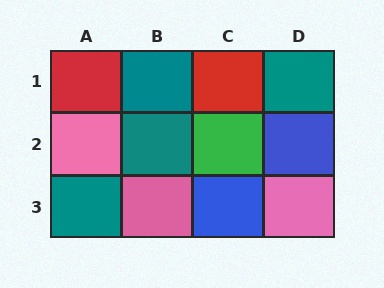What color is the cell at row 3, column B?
Pink.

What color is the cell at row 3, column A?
Teal.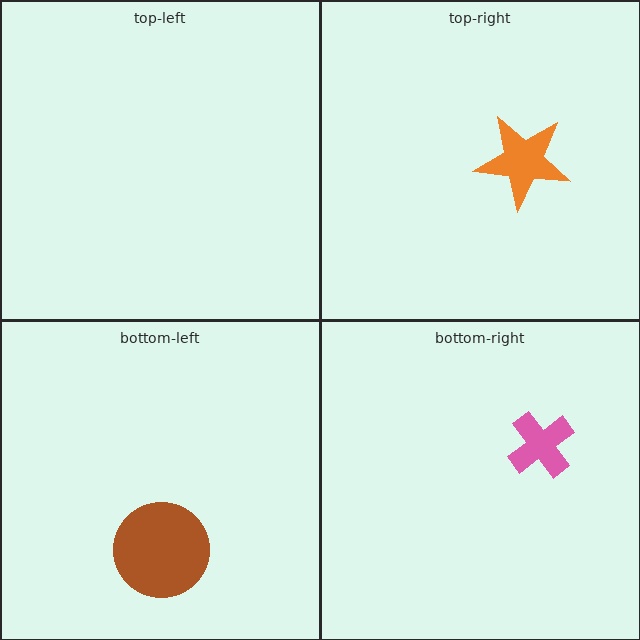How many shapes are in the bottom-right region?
1.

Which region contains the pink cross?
The bottom-right region.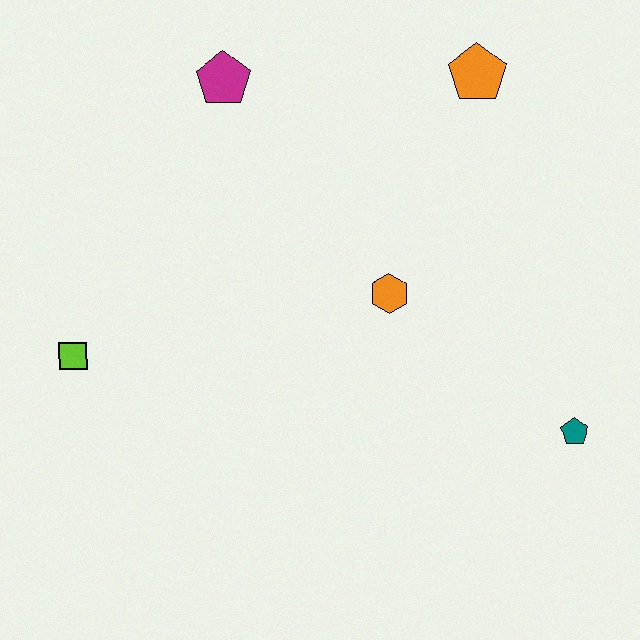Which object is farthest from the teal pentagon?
The lime square is farthest from the teal pentagon.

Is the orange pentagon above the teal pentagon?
Yes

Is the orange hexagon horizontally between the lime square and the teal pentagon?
Yes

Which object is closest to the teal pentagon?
The orange hexagon is closest to the teal pentagon.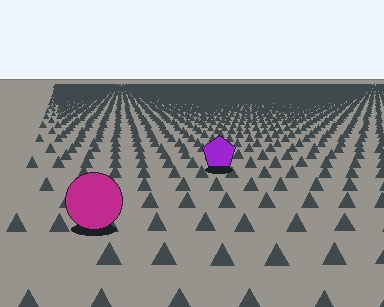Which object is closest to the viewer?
The magenta circle is closest. The texture marks near it are larger and more spread out.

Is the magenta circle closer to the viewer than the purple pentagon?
Yes. The magenta circle is closer — you can tell from the texture gradient: the ground texture is coarser near it.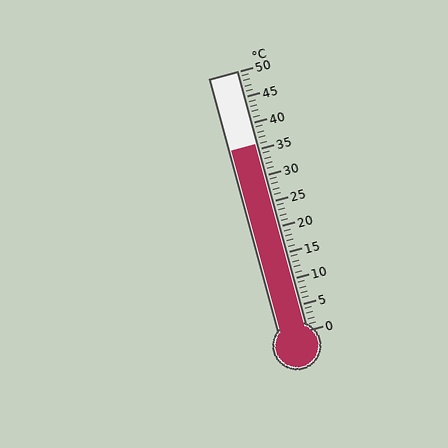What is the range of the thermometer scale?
The thermometer scale ranges from 0°C to 50°C.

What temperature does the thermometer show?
The thermometer shows approximately 36°C.